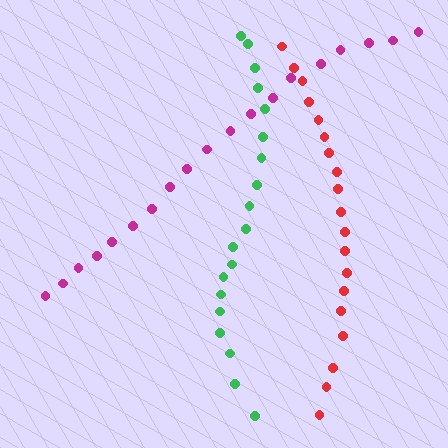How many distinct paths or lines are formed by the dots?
There are 3 distinct paths.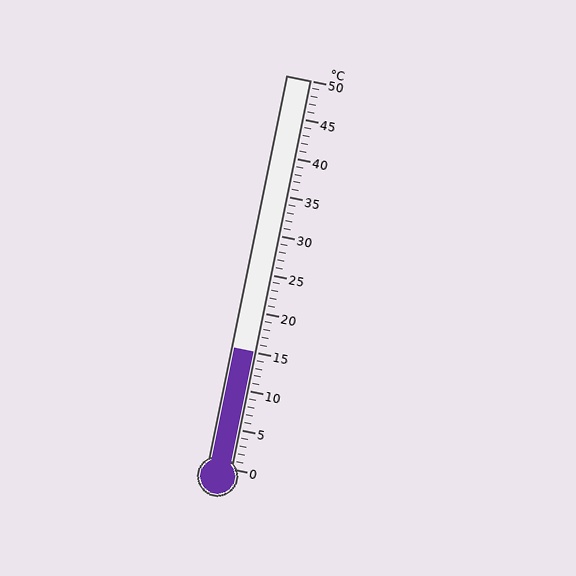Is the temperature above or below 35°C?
The temperature is below 35°C.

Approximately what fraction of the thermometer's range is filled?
The thermometer is filled to approximately 30% of its range.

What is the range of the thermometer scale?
The thermometer scale ranges from 0°C to 50°C.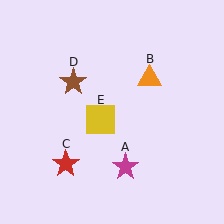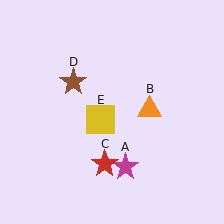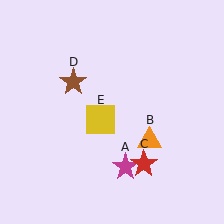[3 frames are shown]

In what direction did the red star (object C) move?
The red star (object C) moved right.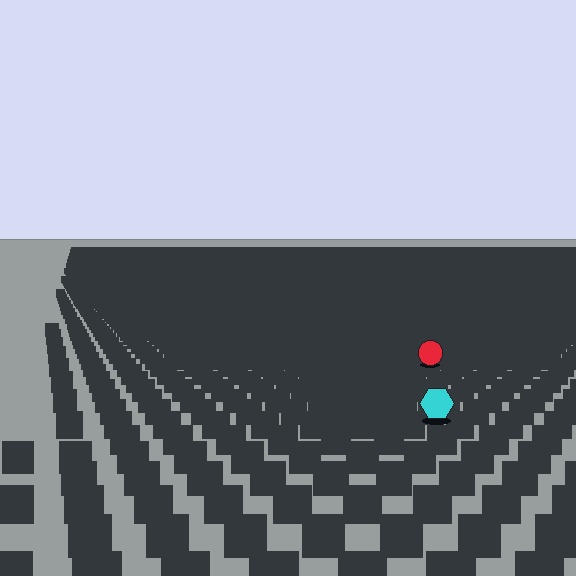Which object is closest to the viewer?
The cyan hexagon is closest. The texture marks near it are larger and more spread out.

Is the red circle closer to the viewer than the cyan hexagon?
No. The cyan hexagon is closer — you can tell from the texture gradient: the ground texture is coarser near it.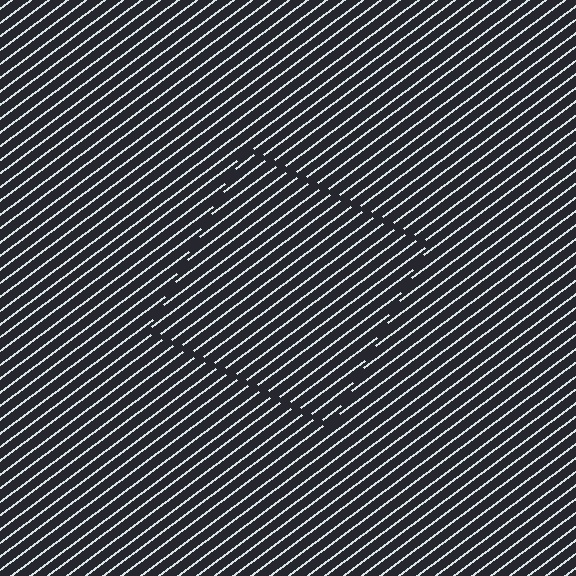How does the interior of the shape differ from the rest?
The interior of the shape contains the same grating, shifted by half a period — the contour is defined by the phase discontinuity where line-ends from the inner and outer gratings abut.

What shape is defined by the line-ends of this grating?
An illusory square. The interior of the shape contains the same grating, shifted by half a period — the contour is defined by the phase discontinuity where line-ends from the inner and outer gratings abut.